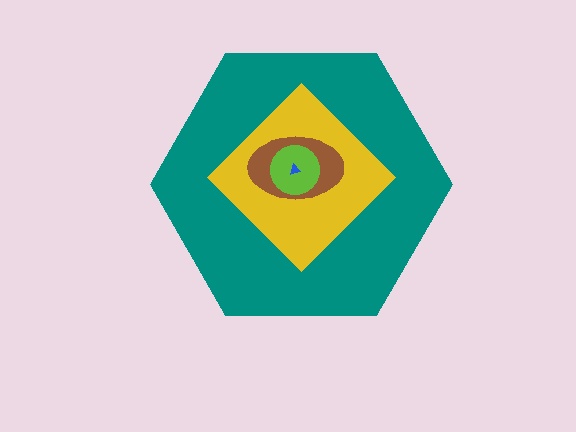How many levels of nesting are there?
5.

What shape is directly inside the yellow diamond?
The brown ellipse.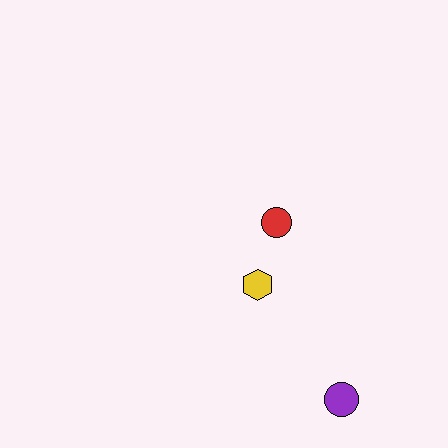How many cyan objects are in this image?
There are no cyan objects.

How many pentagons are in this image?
There are no pentagons.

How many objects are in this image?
There are 3 objects.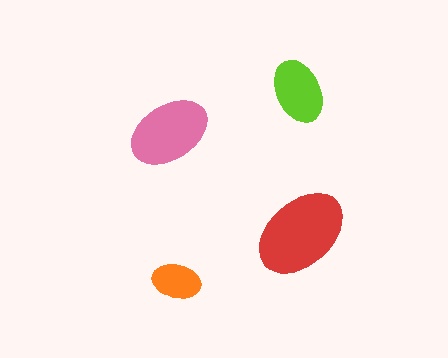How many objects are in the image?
There are 4 objects in the image.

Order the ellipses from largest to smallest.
the red one, the pink one, the lime one, the orange one.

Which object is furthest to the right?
The red ellipse is rightmost.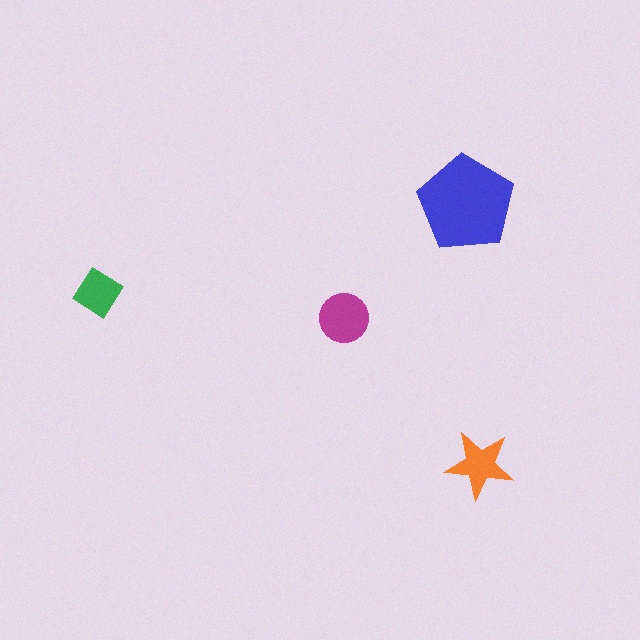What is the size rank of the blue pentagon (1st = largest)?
1st.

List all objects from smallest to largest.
The green diamond, the orange star, the magenta circle, the blue pentagon.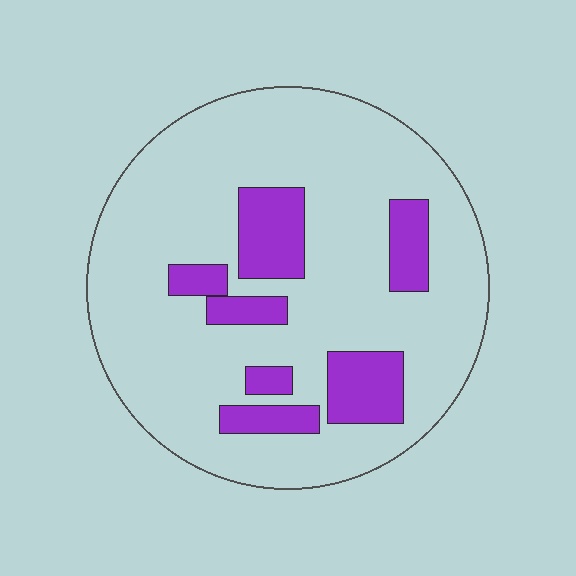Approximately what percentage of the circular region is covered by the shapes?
Approximately 20%.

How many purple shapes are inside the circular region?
7.